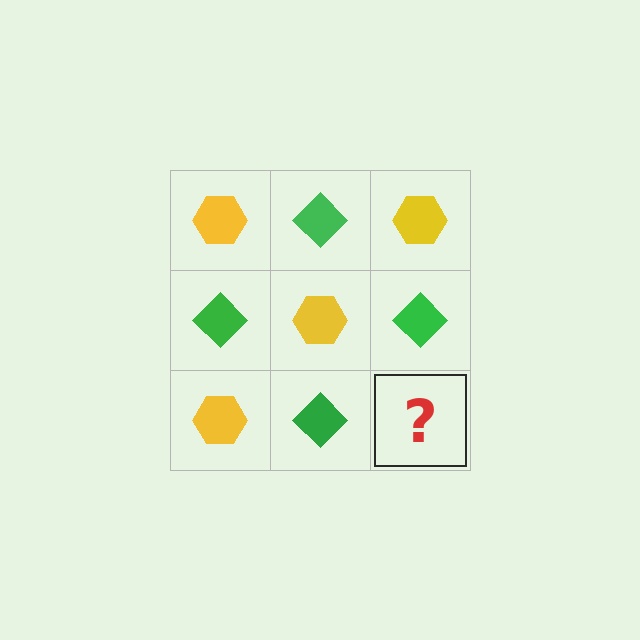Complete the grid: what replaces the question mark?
The question mark should be replaced with a yellow hexagon.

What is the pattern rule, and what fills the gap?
The rule is that it alternates yellow hexagon and green diamond in a checkerboard pattern. The gap should be filled with a yellow hexagon.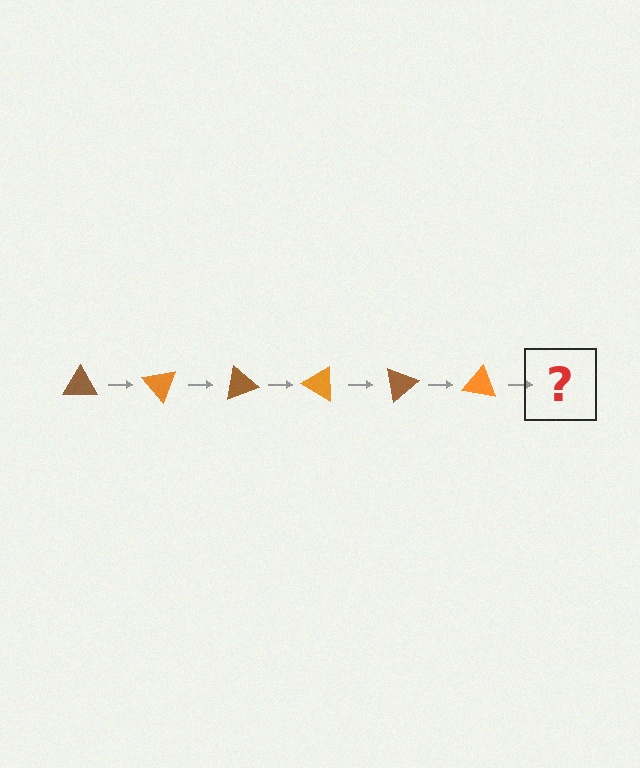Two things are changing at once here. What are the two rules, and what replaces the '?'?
The two rules are that it rotates 50 degrees each step and the color cycles through brown and orange. The '?' should be a brown triangle, rotated 300 degrees from the start.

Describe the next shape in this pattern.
It should be a brown triangle, rotated 300 degrees from the start.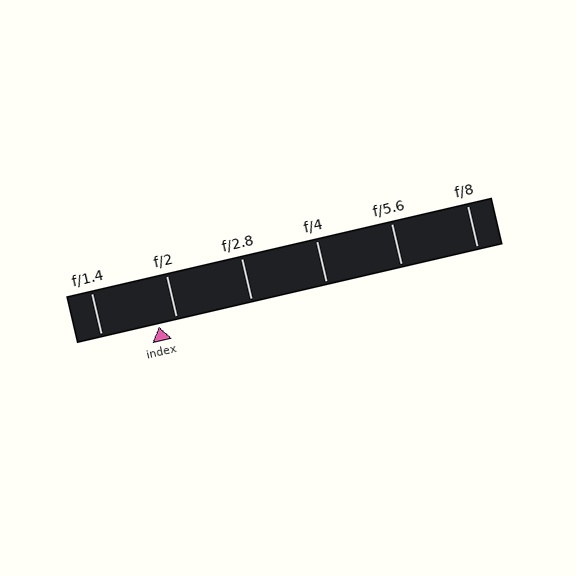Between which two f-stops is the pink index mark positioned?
The index mark is between f/1.4 and f/2.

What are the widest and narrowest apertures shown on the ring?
The widest aperture shown is f/1.4 and the narrowest is f/8.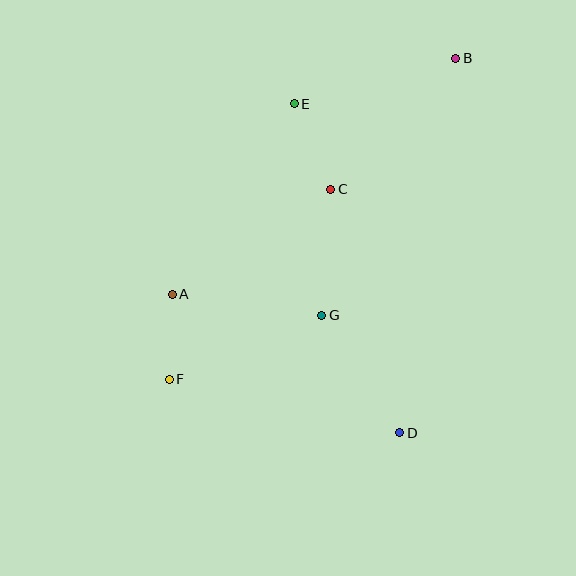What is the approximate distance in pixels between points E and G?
The distance between E and G is approximately 213 pixels.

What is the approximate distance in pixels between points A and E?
The distance between A and E is approximately 227 pixels.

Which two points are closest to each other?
Points A and F are closest to each other.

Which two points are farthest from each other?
Points B and F are farthest from each other.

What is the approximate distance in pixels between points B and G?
The distance between B and G is approximately 289 pixels.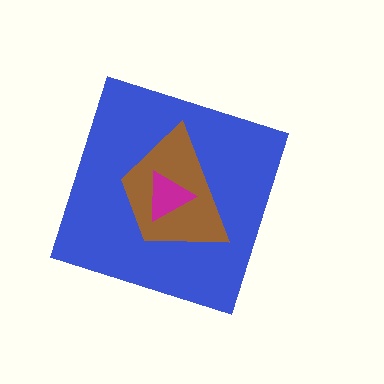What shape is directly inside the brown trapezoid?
The magenta triangle.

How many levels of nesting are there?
3.